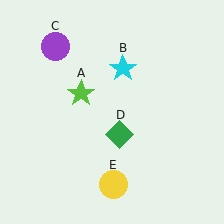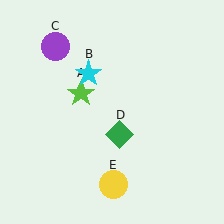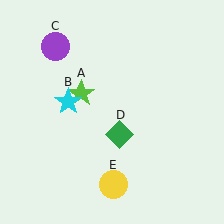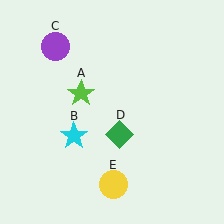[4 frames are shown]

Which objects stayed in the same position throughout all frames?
Lime star (object A) and purple circle (object C) and green diamond (object D) and yellow circle (object E) remained stationary.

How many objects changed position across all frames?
1 object changed position: cyan star (object B).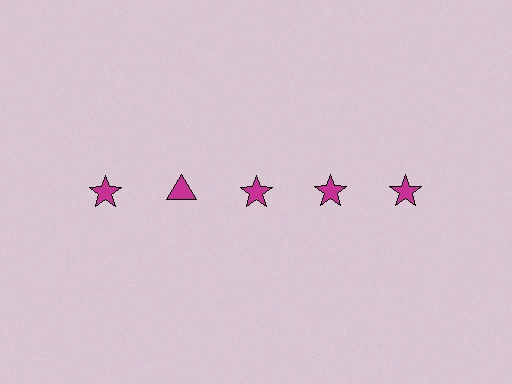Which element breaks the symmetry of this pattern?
The magenta triangle in the top row, second from left column breaks the symmetry. All other shapes are magenta stars.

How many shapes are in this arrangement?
There are 5 shapes arranged in a grid pattern.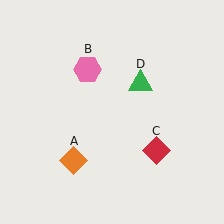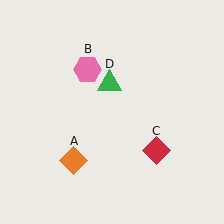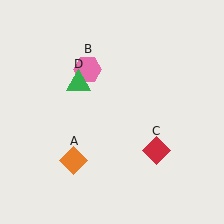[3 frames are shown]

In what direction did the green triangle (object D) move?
The green triangle (object D) moved left.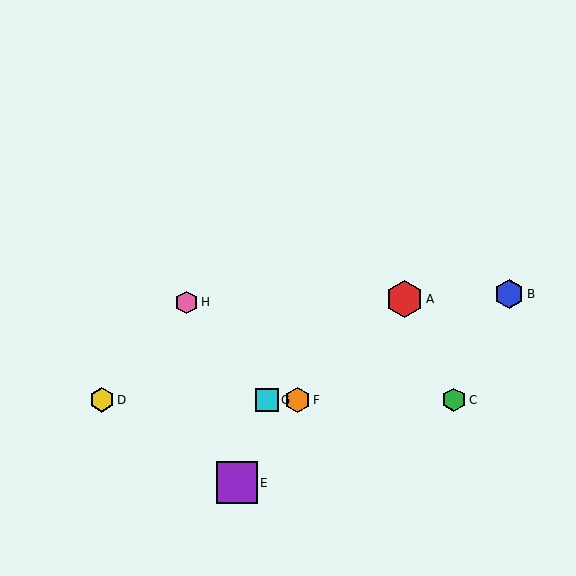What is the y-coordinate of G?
Object G is at y≈400.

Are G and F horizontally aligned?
Yes, both are at y≈400.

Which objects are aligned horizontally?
Objects C, D, F, G are aligned horizontally.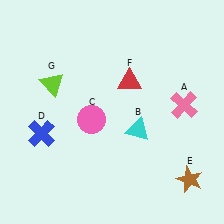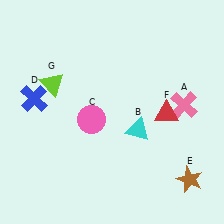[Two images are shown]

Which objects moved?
The objects that moved are: the blue cross (D), the red triangle (F).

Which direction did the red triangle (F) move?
The red triangle (F) moved right.